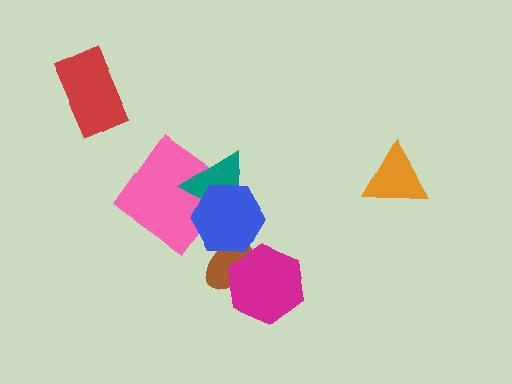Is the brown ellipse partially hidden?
Yes, it is partially covered by another shape.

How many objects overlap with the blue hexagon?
3 objects overlap with the blue hexagon.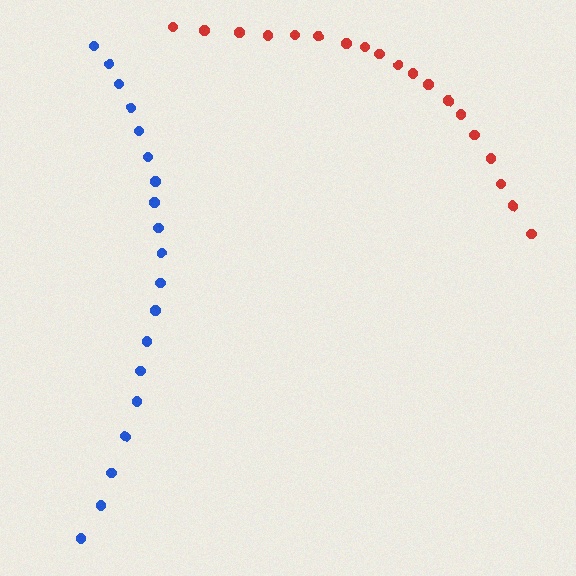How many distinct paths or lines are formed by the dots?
There are 2 distinct paths.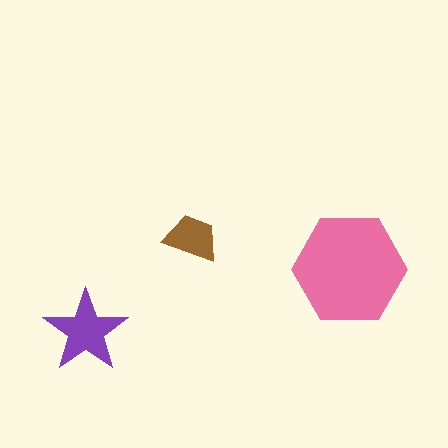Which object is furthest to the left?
The purple star is leftmost.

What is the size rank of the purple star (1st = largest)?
2nd.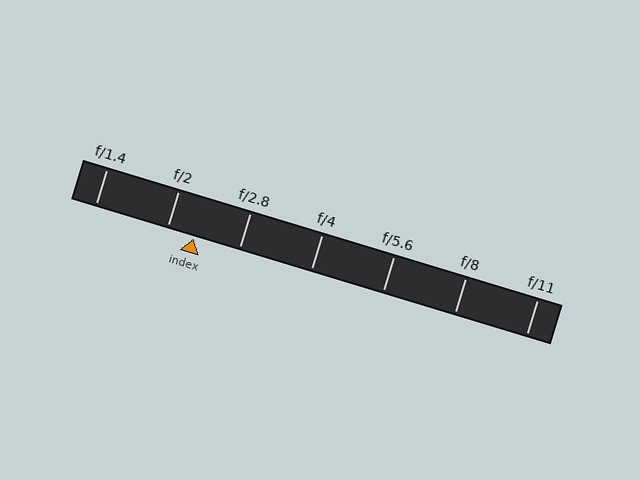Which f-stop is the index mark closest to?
The index mark is closest to f/2.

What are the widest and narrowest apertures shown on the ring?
The widest aperture shown is f/1.4 and the narrowest is f/11.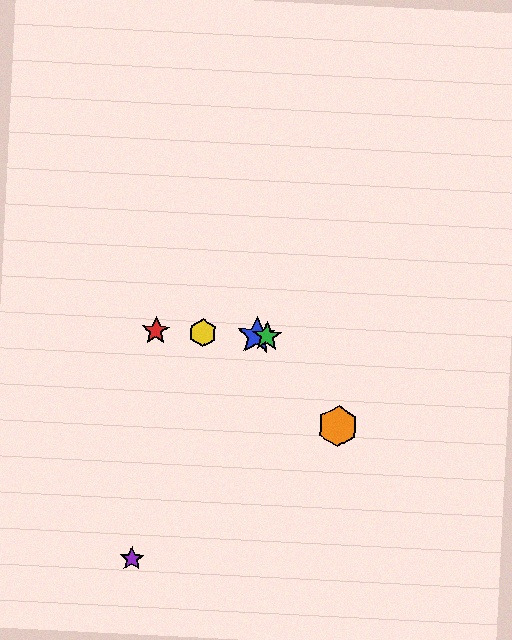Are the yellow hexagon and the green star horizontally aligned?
Yes, both are at y≈333.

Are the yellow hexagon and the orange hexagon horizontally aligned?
No, the yellow hexagon is at y≈333 and the orange hexagon is at y≈426.